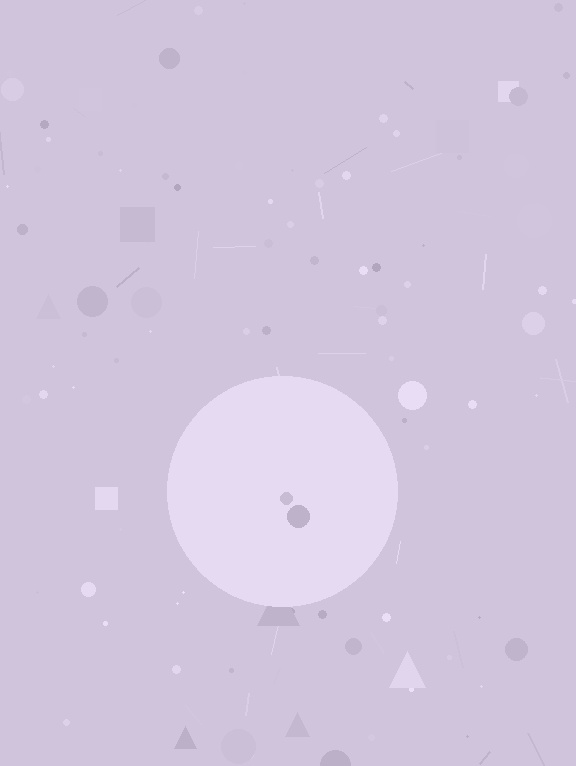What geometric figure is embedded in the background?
A circle is embedded in the background.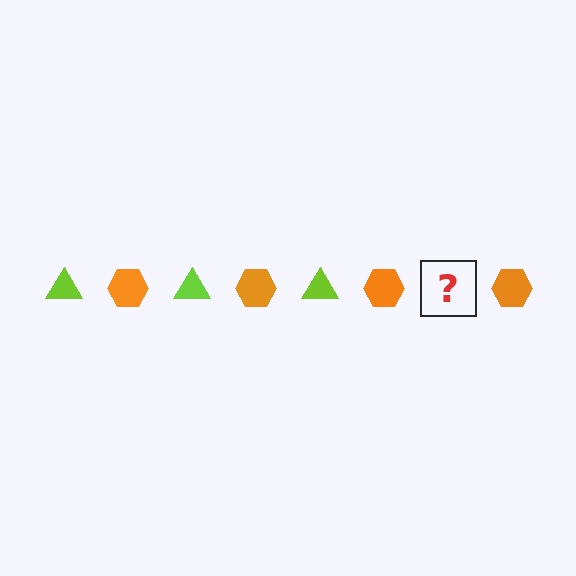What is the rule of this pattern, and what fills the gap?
The rule is that the pattern alternates between lime triangle and orange hexagon. The gap should be filled with a lime triangle.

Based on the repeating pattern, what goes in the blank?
The blank should be a lime triangle.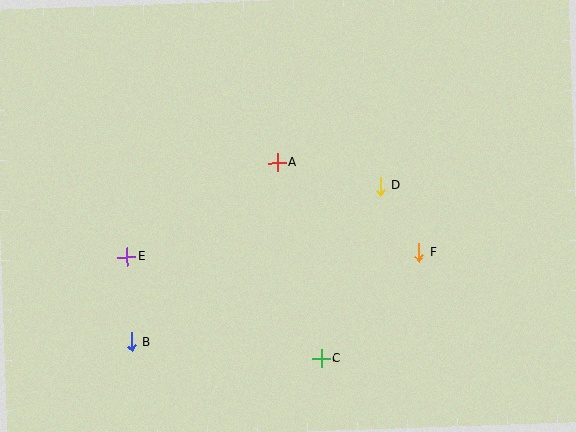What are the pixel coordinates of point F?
Point F is at (419, 252).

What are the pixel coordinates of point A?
Point A is at (277, 162).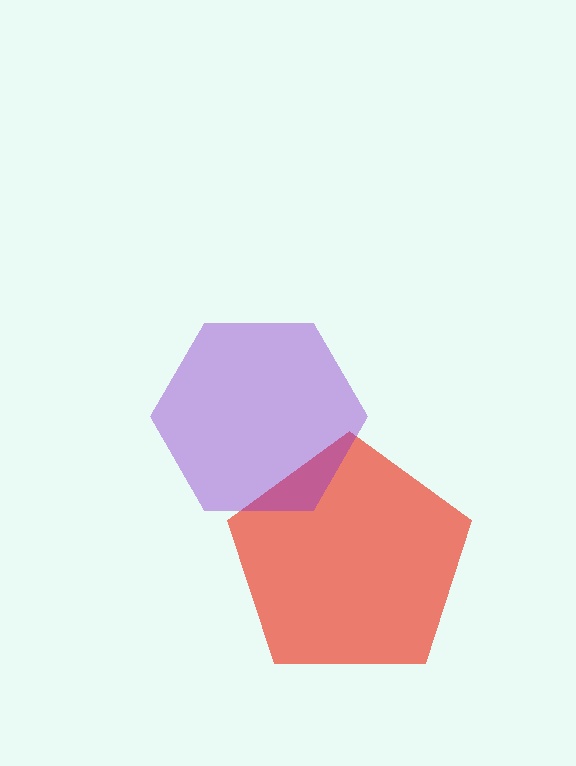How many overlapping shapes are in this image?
There are 2 overlapping shapes in the image.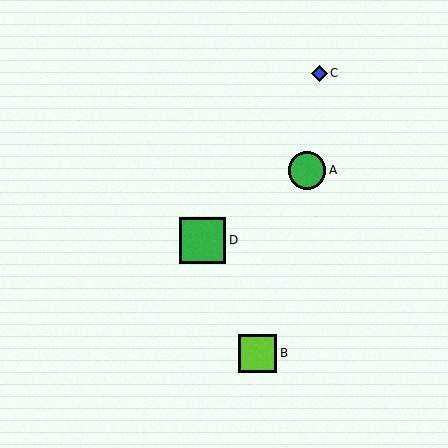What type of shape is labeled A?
Shape A is a green circle.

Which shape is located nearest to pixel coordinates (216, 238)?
The green square (labeled D) at (203, 240) is nearest to that location.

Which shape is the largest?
The green square (labeled D) is the largest.